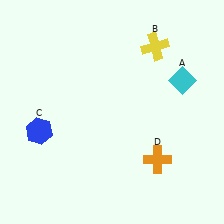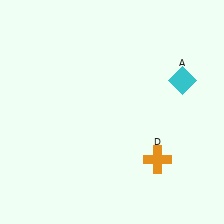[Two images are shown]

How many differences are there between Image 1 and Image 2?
There are 2 differences between the two images.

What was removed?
The yellow cross (B), the blue hexagon (C) were removed in Image 2.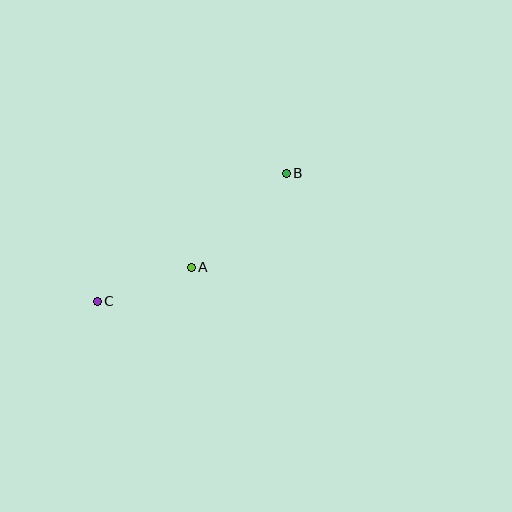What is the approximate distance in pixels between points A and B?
The distance between A and B is approximately 133 pixels.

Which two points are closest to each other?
Points A and C are closest to each other.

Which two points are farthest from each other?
Points B and C are farthest from each other.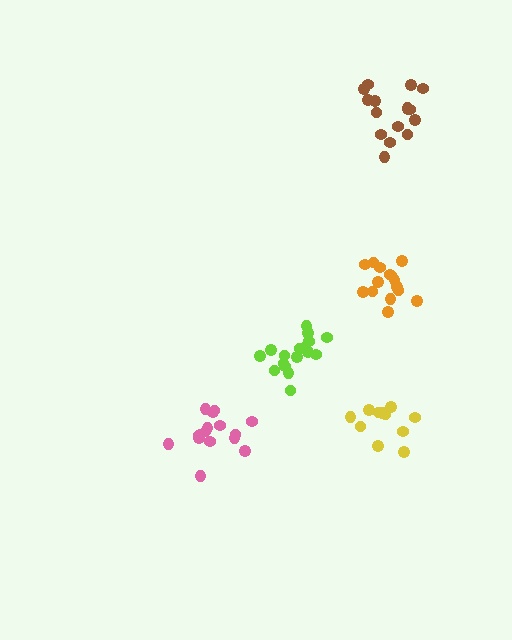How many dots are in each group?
Group 1: 11 dots, Group 2: 17 dots, Group 3: 16 dots, Group 4: 16 dots, Group 5: 16 dots (76 total).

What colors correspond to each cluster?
The clusters are colored: yellow, lime, pink, orange, brown.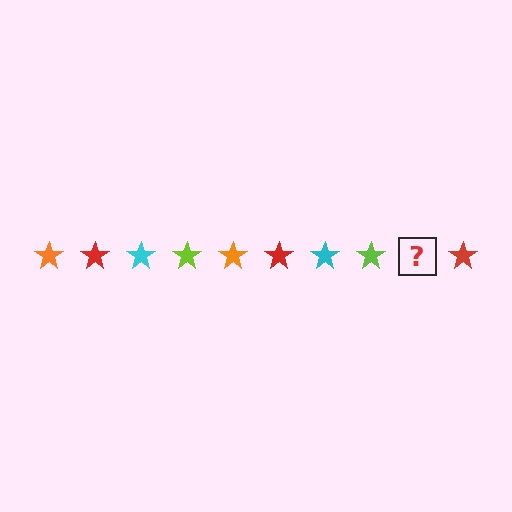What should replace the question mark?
The question mark should be replaced with an orange star.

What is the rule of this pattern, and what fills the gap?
The rule is that the pattern cycles through orange, red, cyan, lime stars. The gap should be filled with an orange star.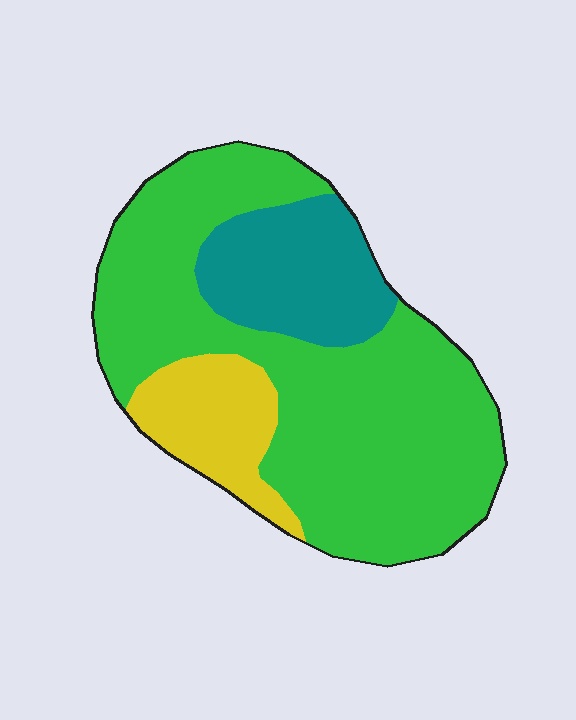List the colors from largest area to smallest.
From largest to smallest: green, teal, yellow.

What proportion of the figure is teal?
Teal takes up less than a quarter of the figure.